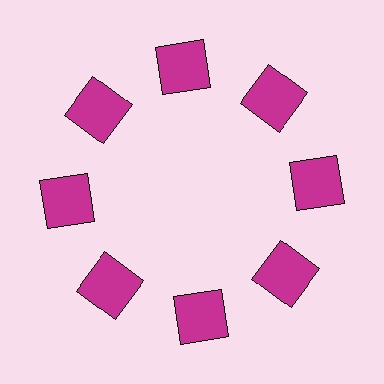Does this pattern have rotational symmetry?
Yes, this pattern has 8-fold rotational symmetry. It looks the same after rotating 45 degrees around the center.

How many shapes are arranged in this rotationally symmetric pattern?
There are 8 shapes, arranged in 8 groups of 1.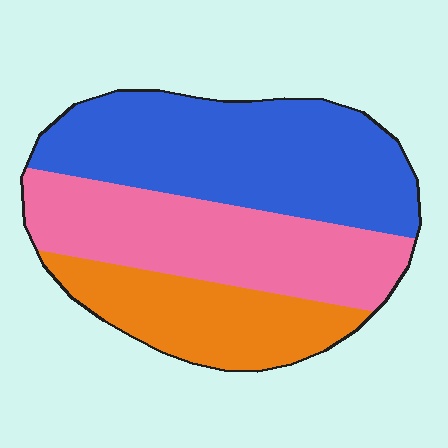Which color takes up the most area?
Blue, at roughly 45%.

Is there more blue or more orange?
Blue.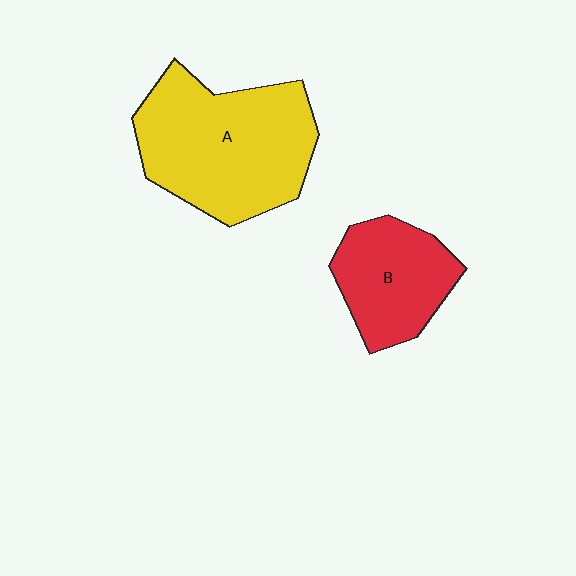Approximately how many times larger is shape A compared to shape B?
Approximately 1.8 times.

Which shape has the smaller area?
Shape B (red).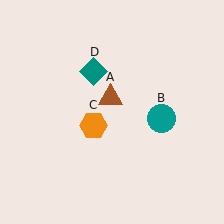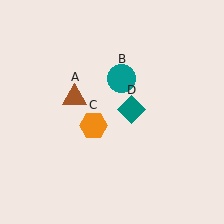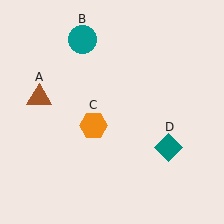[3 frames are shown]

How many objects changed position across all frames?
3 objects changed position: brown triangle (object A), teal circle (object B), teal diamond (object D).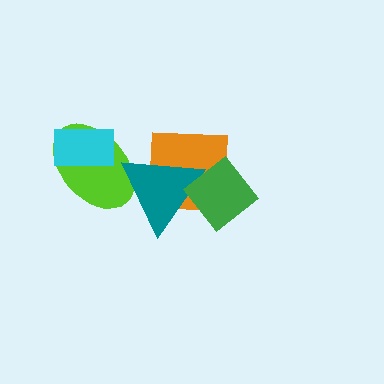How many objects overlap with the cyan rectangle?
1 object overlaps with the cyan rectangle.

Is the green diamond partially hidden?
No, no other shape covers it.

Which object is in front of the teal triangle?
The green diamond is in front of the teal triangle.